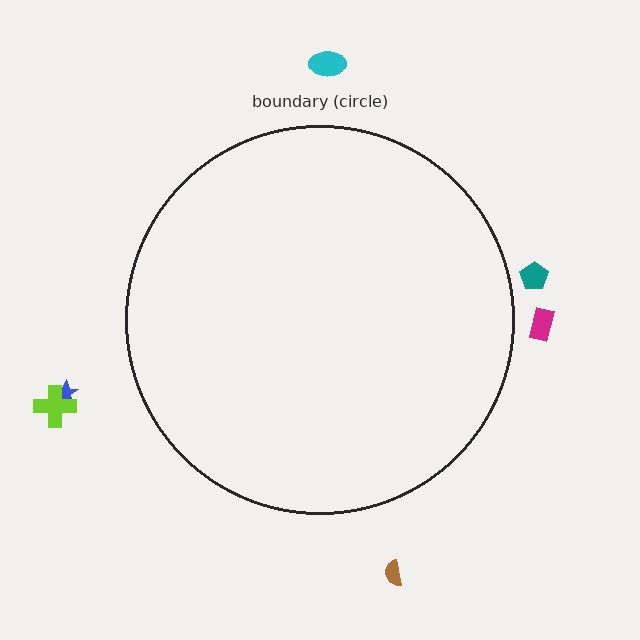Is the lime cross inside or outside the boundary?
Outside.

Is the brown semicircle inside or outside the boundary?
Outside.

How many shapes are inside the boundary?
0 inside, 6 outside.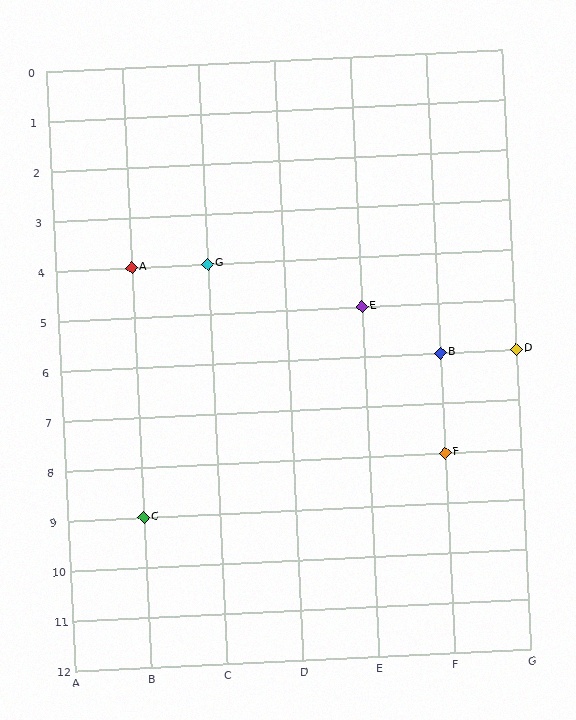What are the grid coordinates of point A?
Point A is at grid coordinates (B, 4).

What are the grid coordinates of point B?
Point B is at grid coordinates (F, 6).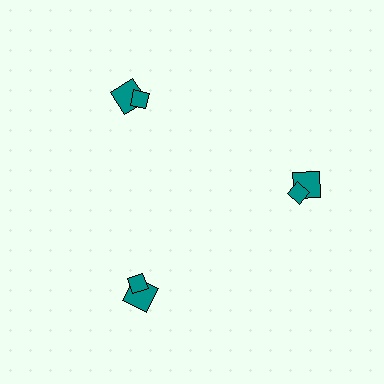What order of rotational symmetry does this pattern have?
This pattern has 3-fold rotational symmetry.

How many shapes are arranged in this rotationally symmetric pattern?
There are 6 shapes, arranged in 3 groups of 2.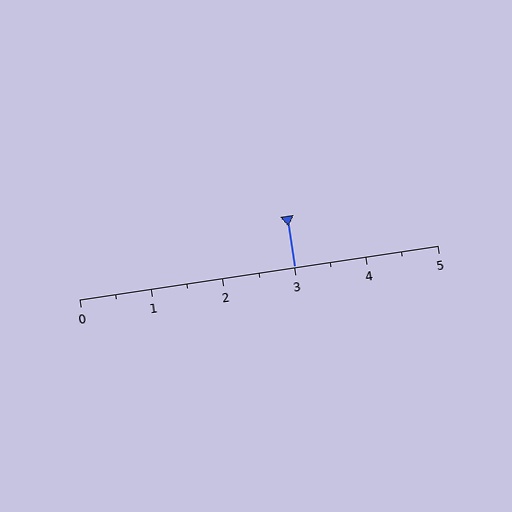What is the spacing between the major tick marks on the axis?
The major ticks are spaced 1 apart.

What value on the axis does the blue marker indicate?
The marker indicates approximately 3.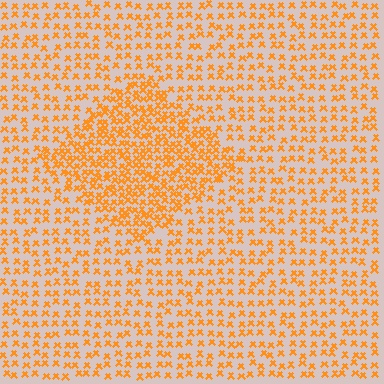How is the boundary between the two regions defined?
The boundary is defined by a change in element density (approximately 2.0x ratio). All elements are the same color, size, and shape.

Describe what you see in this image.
The image contains small orange elements arranged at two different densities. A diamond-shaped region is visible where the elements are more densely packed than the surrounding area.